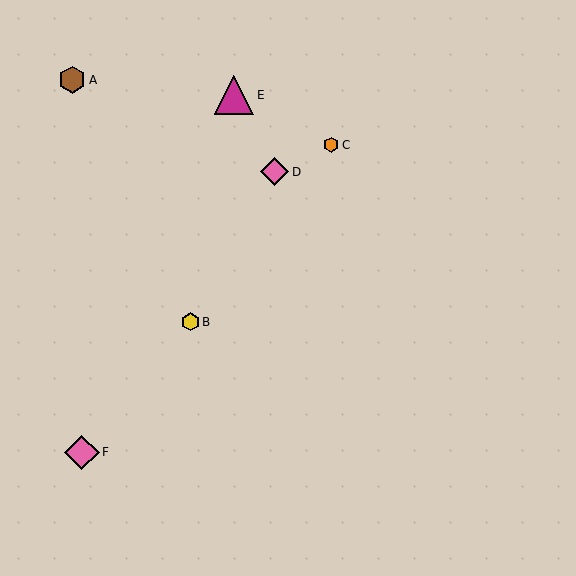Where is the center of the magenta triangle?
The center of the magenta triangle is at (234, 95).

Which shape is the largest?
The magenta triangle (labeled E) is the largest.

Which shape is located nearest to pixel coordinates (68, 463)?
The pink diamond (labeled F) at (82, 452) is nearest to that location.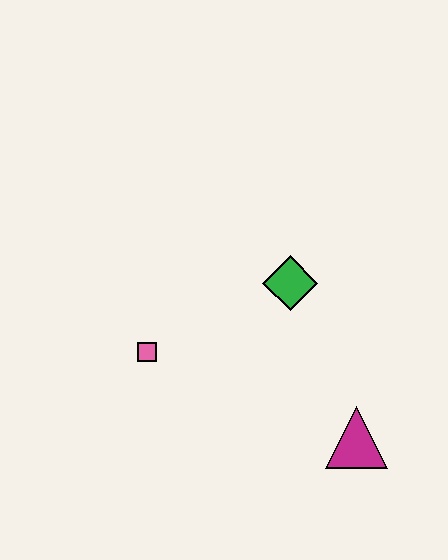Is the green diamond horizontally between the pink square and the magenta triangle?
Yes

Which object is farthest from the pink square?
The magenta triangle is farthest from the pink square.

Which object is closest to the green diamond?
The pink square is closest to the green diamond.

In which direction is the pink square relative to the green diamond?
The pink square is to the left of the green diamond.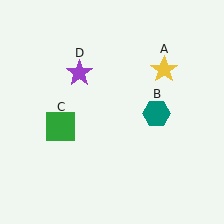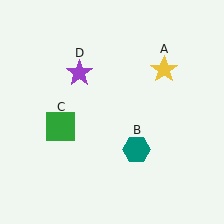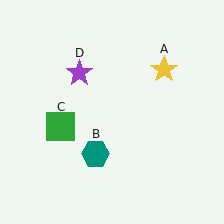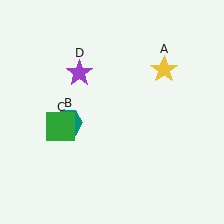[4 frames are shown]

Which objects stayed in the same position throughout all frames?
Yellow star (object A) and green square (object C) and purple star (object D) remained stationary.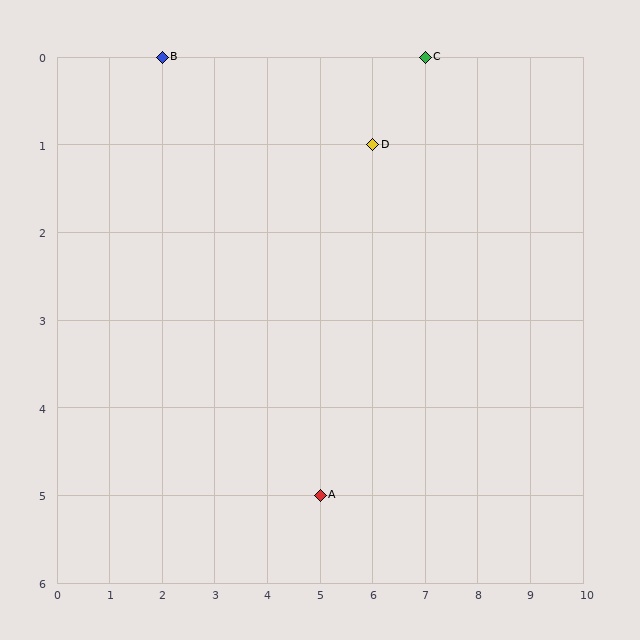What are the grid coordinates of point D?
Point D is at grid coordinates (6, 1).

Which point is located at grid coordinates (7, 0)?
Point C is at (7, 0).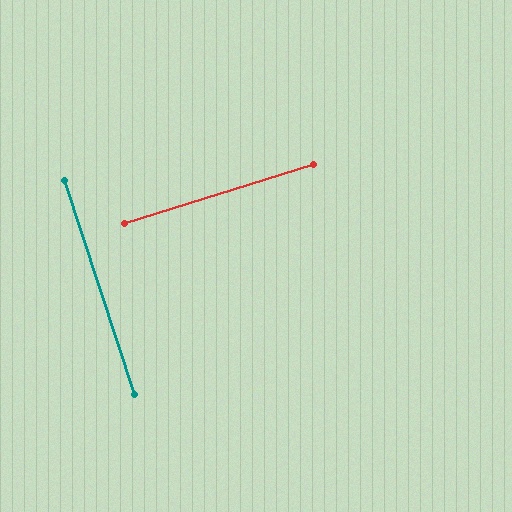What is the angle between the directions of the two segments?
Approximately 89 degrees.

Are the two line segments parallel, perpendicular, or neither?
Perpendicular — they meet at approximately 89°.